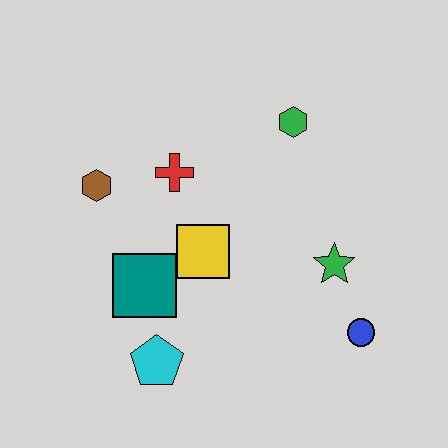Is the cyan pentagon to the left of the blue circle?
Yes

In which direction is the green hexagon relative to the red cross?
The green hexagon is to the right of the red cross.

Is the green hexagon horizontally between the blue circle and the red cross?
Yes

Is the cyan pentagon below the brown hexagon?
Yes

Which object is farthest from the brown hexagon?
The blue circle is farthest from the brown hexagon.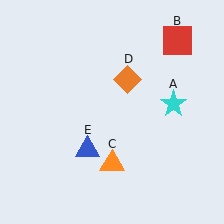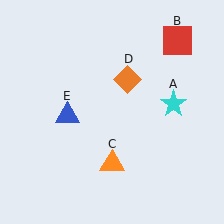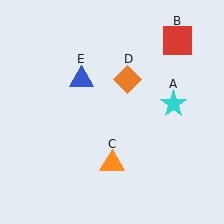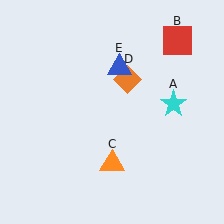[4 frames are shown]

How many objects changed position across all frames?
1 object changed position: blue triangle (object E).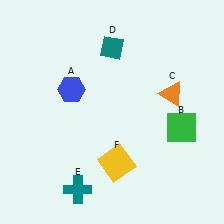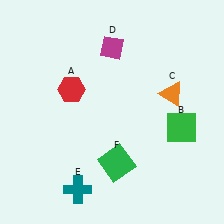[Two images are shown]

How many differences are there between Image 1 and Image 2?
There are 3 differences between the two images.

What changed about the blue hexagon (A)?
In Image 1, A is blue. In Image 2, it changed to red.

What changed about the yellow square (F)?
In Image 1, F is yellow. In Image 2, it changed to green.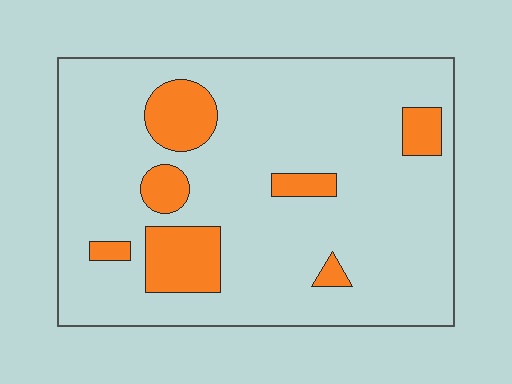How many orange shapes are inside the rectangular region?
7.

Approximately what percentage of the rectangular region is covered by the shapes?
Approximately 15%.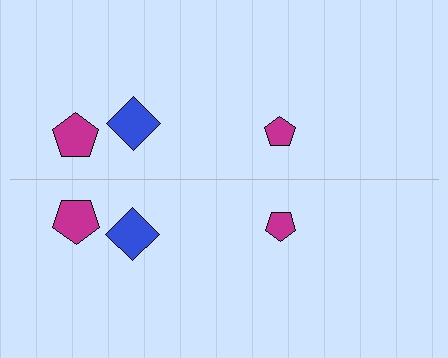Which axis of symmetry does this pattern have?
The pattern has a horizontal axis of symmetry running through the center of the image.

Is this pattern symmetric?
Yes, this pattern has bilateral (reflection) symmetry.